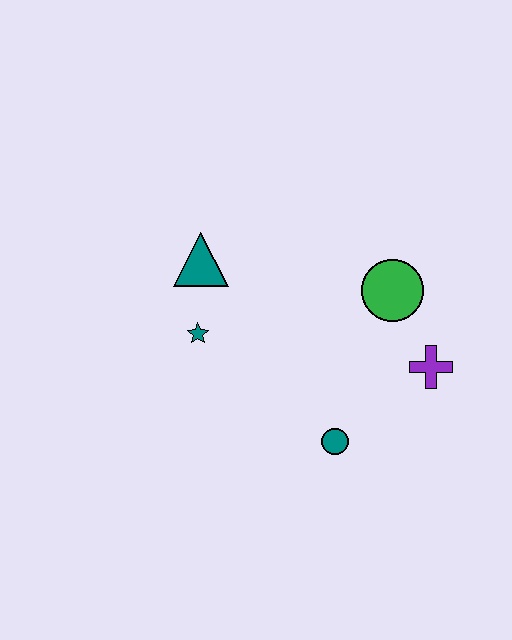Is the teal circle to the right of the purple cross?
No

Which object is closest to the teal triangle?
The teal star is closest to the teal triangle.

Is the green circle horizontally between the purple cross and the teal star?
Yes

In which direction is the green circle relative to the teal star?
The green circle is to the right of the teal star.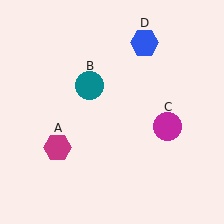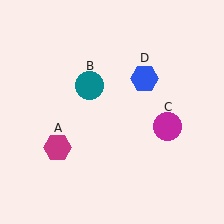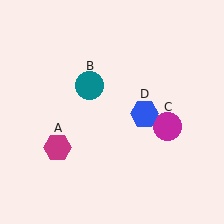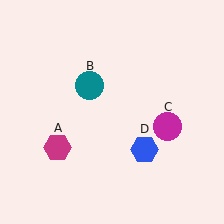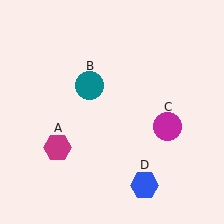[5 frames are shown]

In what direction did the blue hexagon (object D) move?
The blue hexagon (object D) moved down.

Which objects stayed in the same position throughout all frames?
Magenta hexagon (object A) and teal circle (object B) and magenta circle (object C) remained stationary.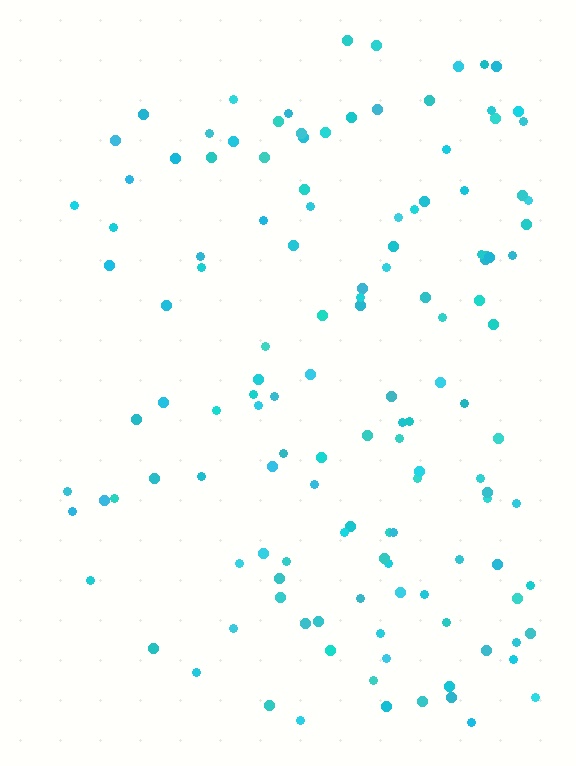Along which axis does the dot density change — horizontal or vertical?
Horizontal.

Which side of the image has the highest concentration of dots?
The right.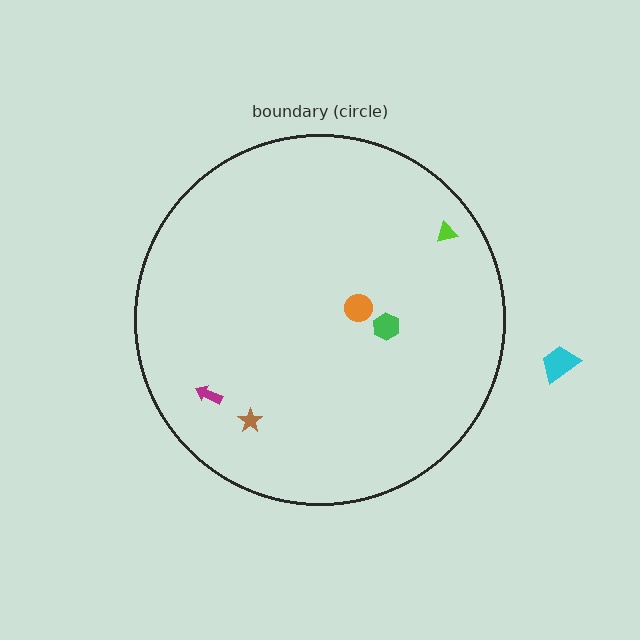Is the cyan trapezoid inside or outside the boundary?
Outside.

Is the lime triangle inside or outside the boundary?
Inside.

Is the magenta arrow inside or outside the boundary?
Inside.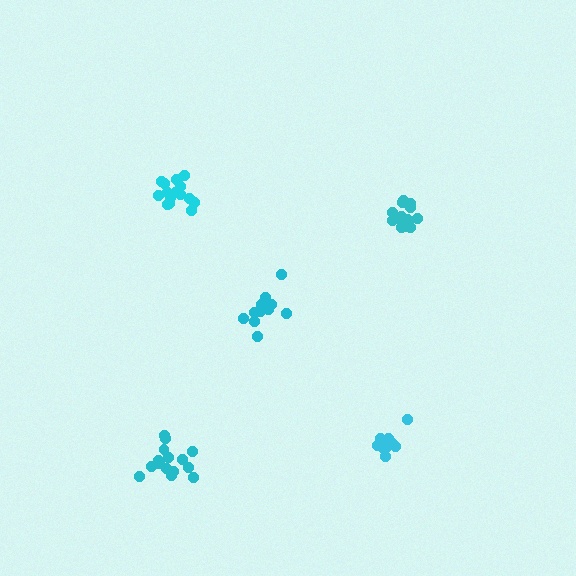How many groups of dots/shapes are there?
There are 5 groups.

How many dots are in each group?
Group 1: 16 dots, Group 2: 14 dots, Group 3: 12 dots, Group 4: 10 dots, Group 5: 15 dots (67 total).